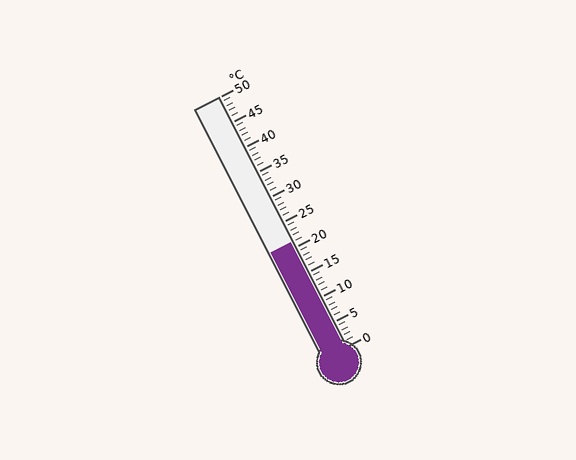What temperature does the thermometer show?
The thermometer shows approximately 21°C.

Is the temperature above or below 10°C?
The temperature is above 10°C.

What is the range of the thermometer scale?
The thermometer scale ranges from 0°C to 50°C.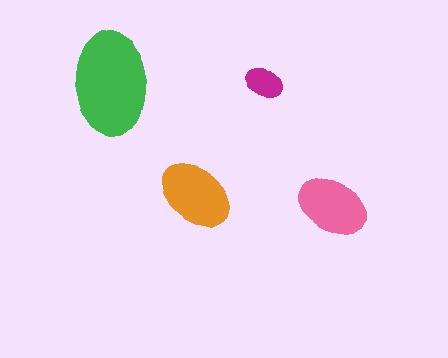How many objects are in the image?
There are 4 objects in the image.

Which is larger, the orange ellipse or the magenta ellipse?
The orange one.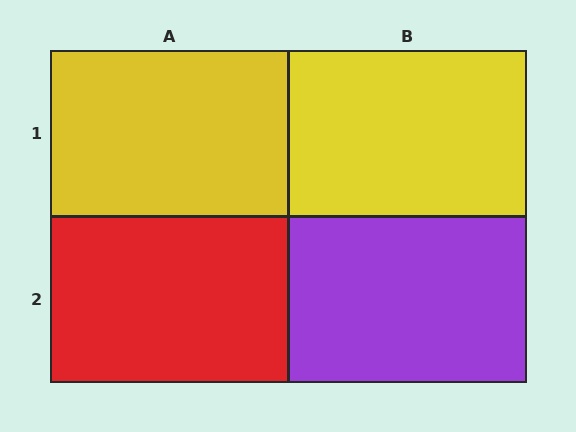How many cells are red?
1 cell is red.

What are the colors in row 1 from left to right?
Yellow, yellow.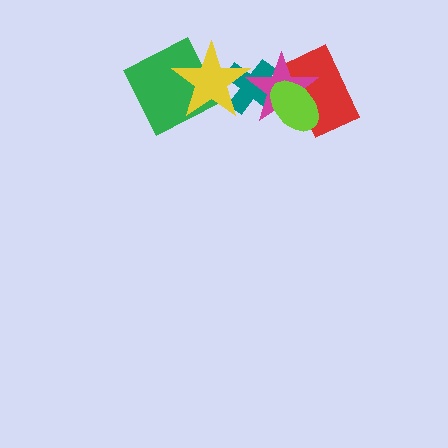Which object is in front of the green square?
The yellow star is in front of the green square.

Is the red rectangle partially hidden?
Yes, it is partially covered by another shape.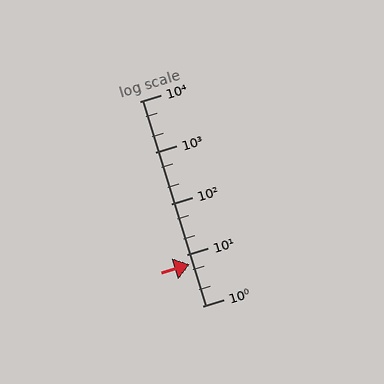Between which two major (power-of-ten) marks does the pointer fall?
The pointer is between 1 and 10.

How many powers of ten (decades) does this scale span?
The scale spans 4 decades, from 1 to 10000.